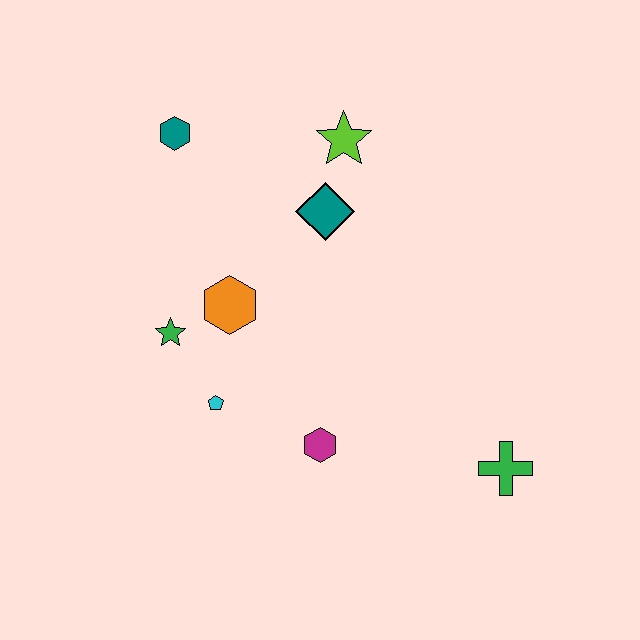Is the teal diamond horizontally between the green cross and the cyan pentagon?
Yes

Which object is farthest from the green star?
The green cross is farthest from the green star.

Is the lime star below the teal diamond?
No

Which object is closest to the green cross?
The magenta hexagon is closest to the green cross.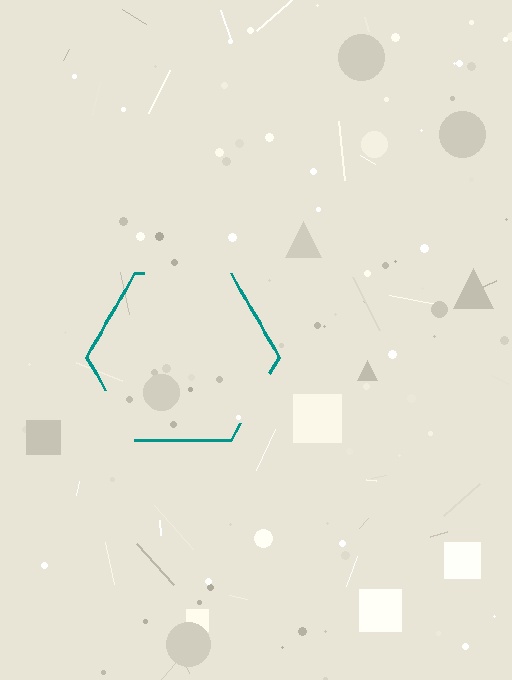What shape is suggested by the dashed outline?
The dashed outline suggests a hexagon.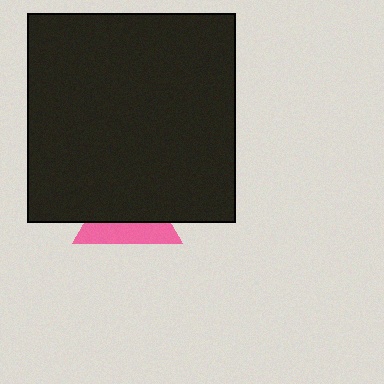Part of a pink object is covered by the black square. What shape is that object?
It is a triangle.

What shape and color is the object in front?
The object in front is a black square.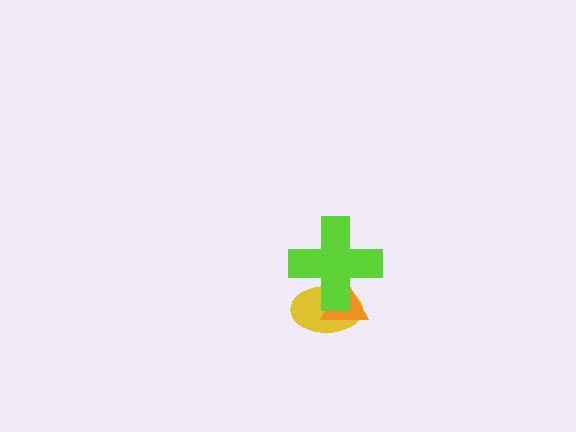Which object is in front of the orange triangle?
The lime cross is in front of the orange triangle.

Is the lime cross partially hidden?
No, no other shape covers it.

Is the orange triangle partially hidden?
Yes, it is partially covered by another shape.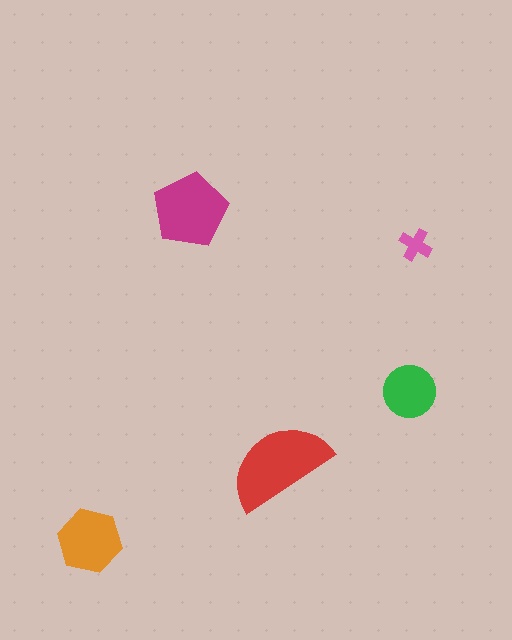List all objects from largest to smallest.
The red semicircle, the magenta pentagon, the orange hexagon, the green circle, the pink cross.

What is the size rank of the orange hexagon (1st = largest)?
3rd.